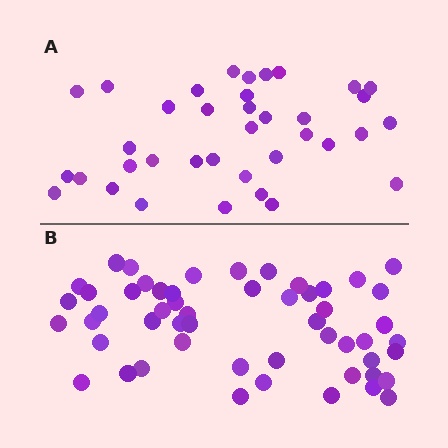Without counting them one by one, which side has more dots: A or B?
Region B (the bottom region) has more dots.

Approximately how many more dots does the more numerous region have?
Region B has approximately 15 more dots than region A.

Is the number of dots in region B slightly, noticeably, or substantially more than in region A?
Region B has noticeably more, but not dramatically so. The ratio is roughly 1.4 to 1.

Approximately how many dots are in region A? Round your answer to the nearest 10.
About 40 dots. (The exact count is 37, which rounds to 40.)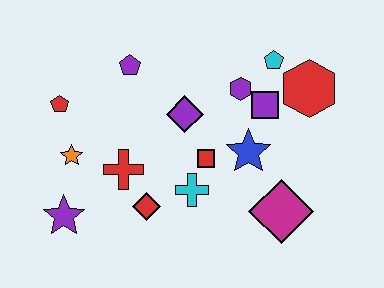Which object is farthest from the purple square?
The purple star is farthest from the purple square.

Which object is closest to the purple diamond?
The red square is closest to the purple diamond.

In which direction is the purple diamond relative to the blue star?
The purple diamond is to the left of the blue star.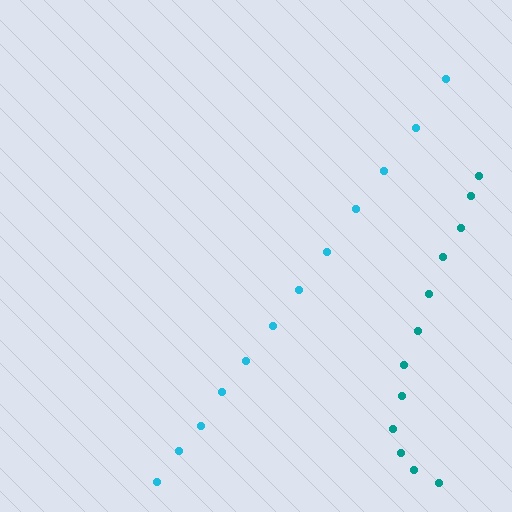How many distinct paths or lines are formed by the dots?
There are 2 distinct paths.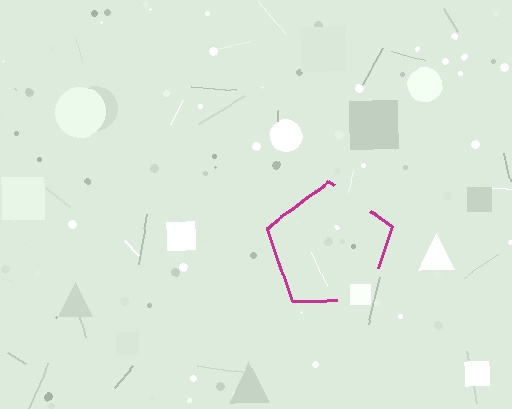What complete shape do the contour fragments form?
The contour fragments form a pentagon.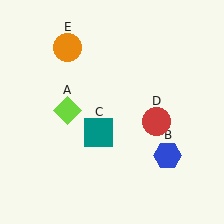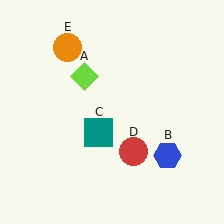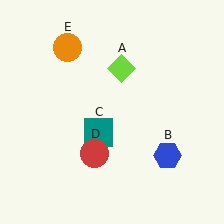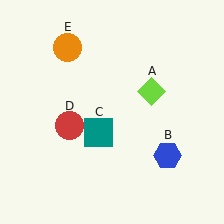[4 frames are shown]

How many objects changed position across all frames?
2 objects changed position: lime diamond (object A), red circle (object D).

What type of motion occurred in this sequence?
The lime diamond (object A), red circle (object D) rotated clockwise around the center of the scene.